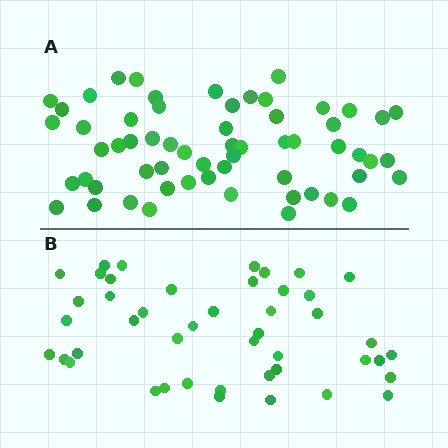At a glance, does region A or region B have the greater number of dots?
Region A (the top region) has more dots.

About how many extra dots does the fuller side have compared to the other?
Region A has approximately 15 more dots than region B.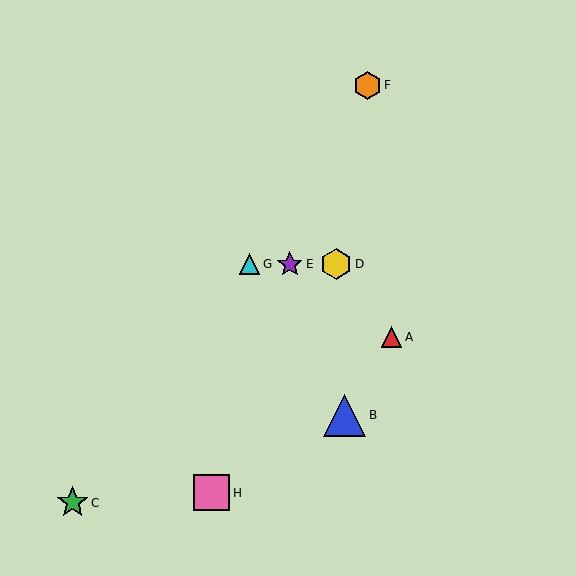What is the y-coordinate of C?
Object C is at y≈503.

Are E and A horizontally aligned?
No, E is at y≈264 and A is at y≈337.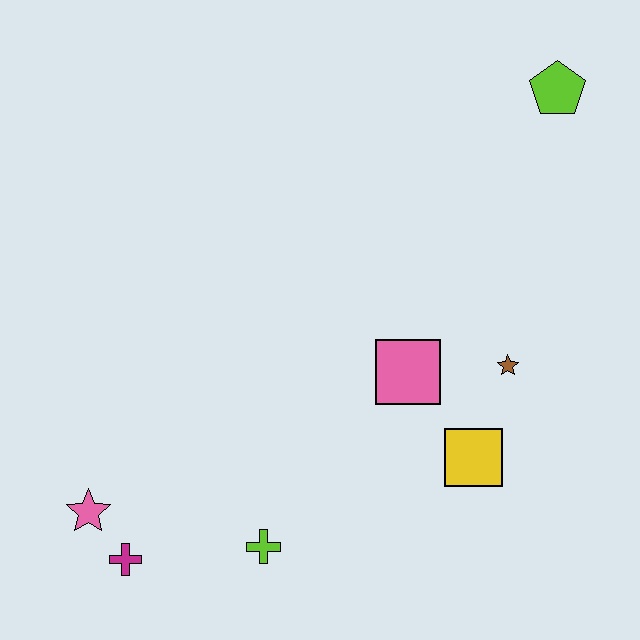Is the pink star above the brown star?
No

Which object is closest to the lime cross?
The magenta cross is closest to the lime cross.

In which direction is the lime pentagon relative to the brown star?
The lime pentagon is above the brown star.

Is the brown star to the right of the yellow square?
Yes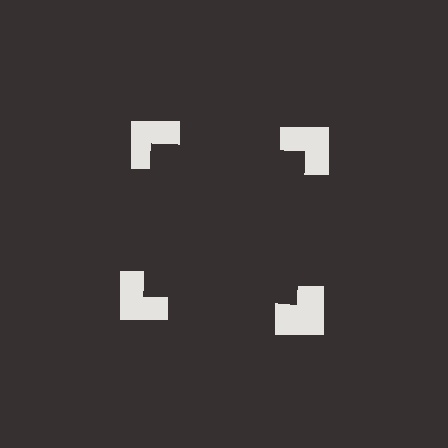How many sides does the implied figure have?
4 sides.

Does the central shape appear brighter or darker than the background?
It typically appears slightly darker than the background, even though no actual brightness change is drawn.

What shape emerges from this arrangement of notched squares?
An illusory square — its edges are inferred from the aligned wedge cuts in the notched squares, not physically drawn.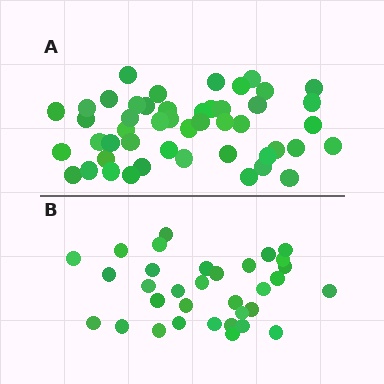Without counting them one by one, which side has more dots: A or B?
Region A (the top region) has more dots.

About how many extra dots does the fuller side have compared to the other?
Region A has approximately 15 more dots than region B.